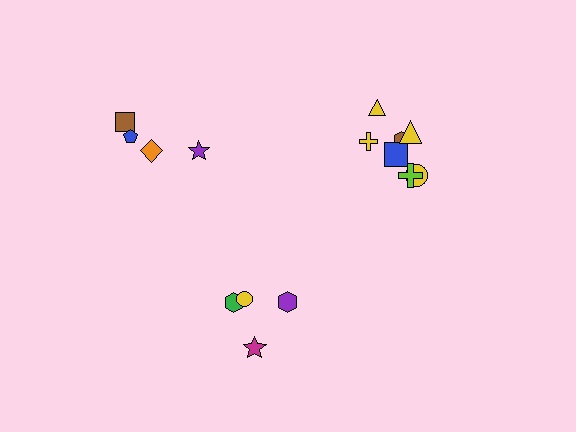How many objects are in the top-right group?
There are 7 objects.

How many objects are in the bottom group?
There are 4 objects.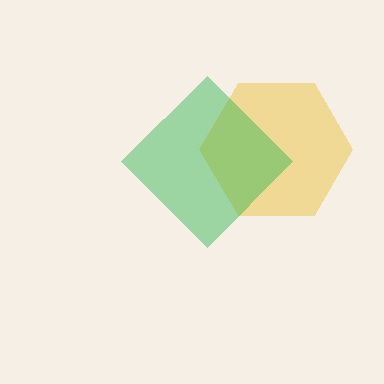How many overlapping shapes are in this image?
There are 2 overlapping shapes in the image.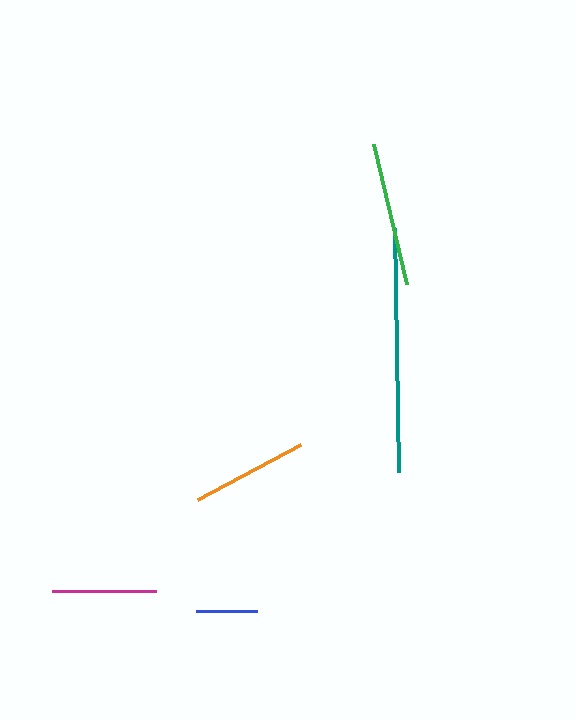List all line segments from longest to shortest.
From longest to shortest: teal, green, orange, magenta, blue.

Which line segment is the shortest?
The blue line is the shortest at approximately 61 pixels.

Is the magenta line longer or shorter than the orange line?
The orange line is longer than the magenta line.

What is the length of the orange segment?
The orange segment is approximately 116 pixels long.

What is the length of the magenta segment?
The magenta segment is approximately 104 pixels long.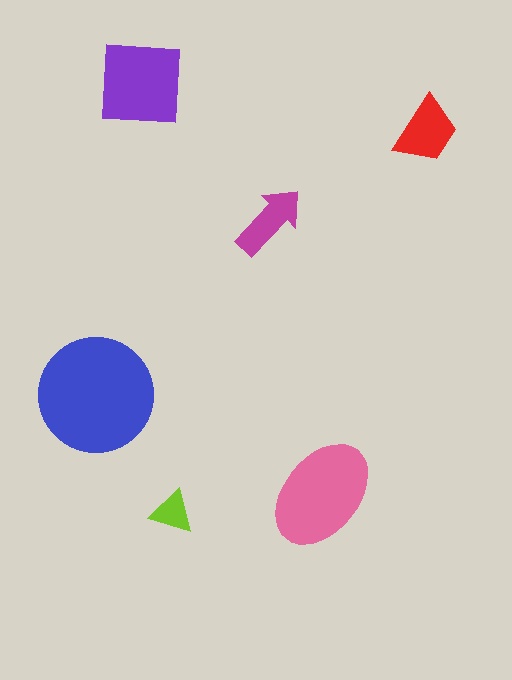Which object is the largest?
The blue circle.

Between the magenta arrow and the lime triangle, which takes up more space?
The magenta arrow.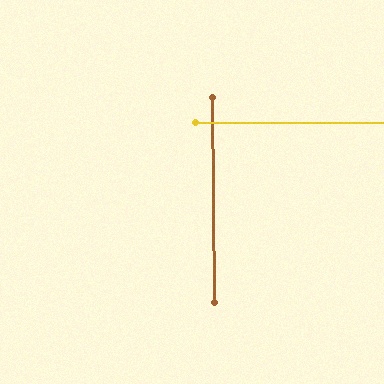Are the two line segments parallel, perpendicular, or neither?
Perpendicular — they meet at approximately 89°.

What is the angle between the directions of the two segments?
Approximately 89 degrees.